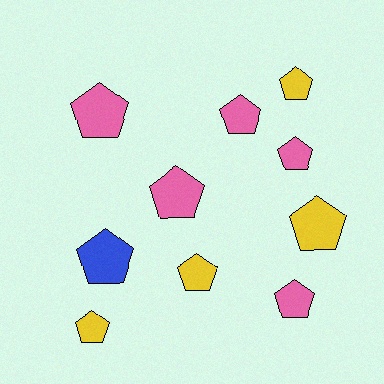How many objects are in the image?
There are 10 objects.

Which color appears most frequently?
Pink, with 5 objects.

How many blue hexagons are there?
There are no blue hexagons.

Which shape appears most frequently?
Pentagon, with 10 objects.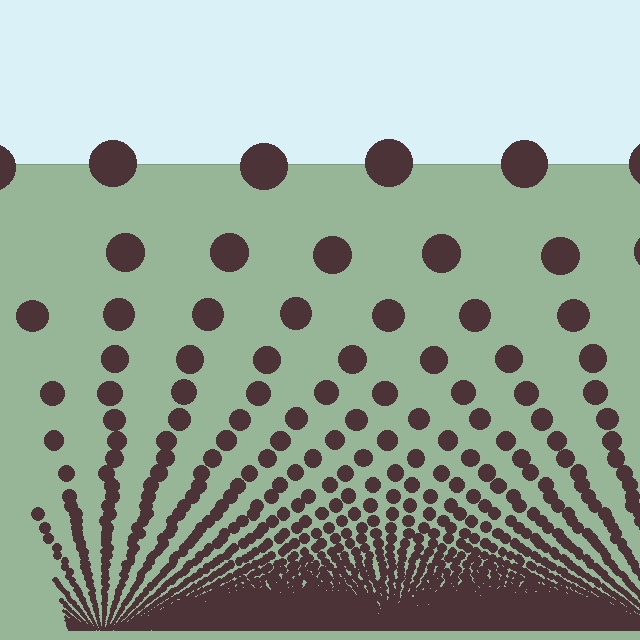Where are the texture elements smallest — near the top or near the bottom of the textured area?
Near the bottom.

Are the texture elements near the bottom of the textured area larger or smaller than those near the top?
Smaller. The gradient is inverted — elements near the bottom are smaller and denser.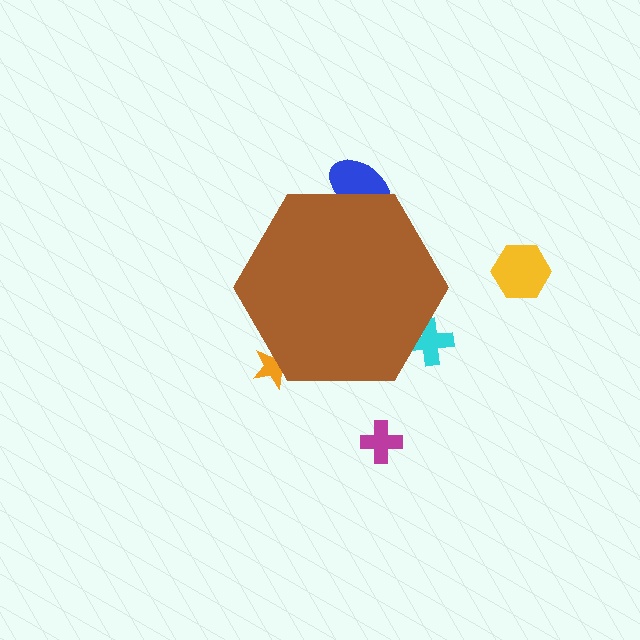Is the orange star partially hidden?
Yes, the orange star is partially hidden behind the brown hexagon.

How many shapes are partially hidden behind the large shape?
3 shapes are partially hidden.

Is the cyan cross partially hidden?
Yes, the cyan cross is partially hidden behind the brown hexagon.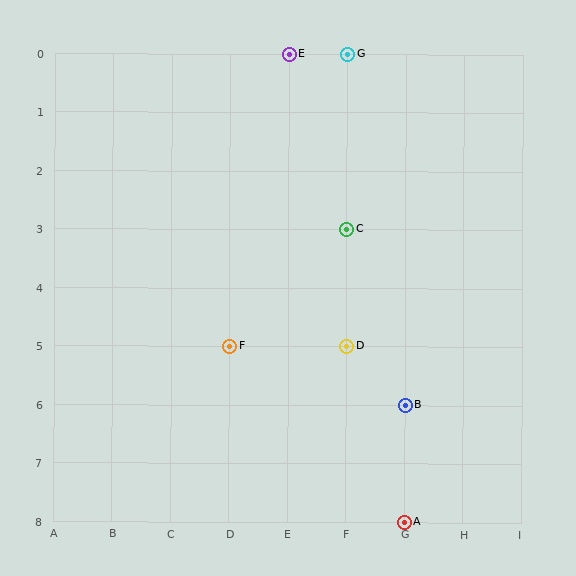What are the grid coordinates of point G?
Point G is at grid coordinates (F, 0).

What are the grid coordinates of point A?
Point A is at grid coordinates (G, 8).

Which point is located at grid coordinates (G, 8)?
Point A is at (G, 8).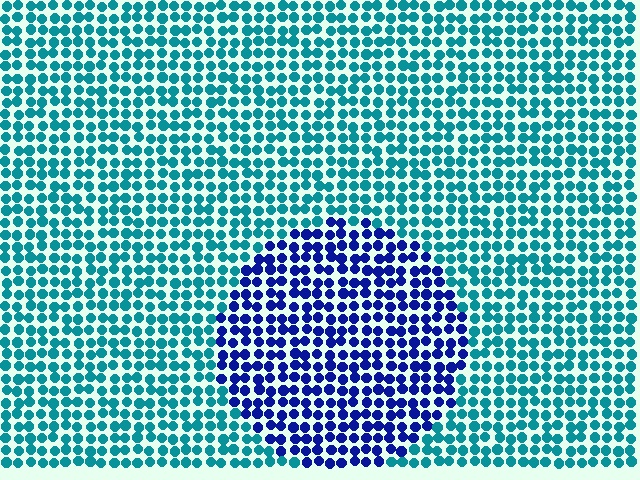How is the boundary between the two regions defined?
The boundary is defined purely by a slight shift in hue (about 52 degrees). Spacing, size, and orientation are identical on both sides.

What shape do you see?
I see a circle.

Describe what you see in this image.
The image is filled with small teal elements in a uniform arrangement. A circle-shaped region is visible where the elements are tinted to a slightly different hue, forming a subtle color boundary.